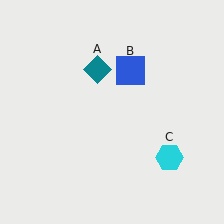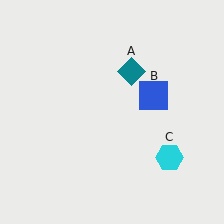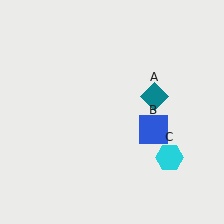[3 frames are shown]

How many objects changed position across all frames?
2 objects changed position: teal diamond (object A), blue square (object B).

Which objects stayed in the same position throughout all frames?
Cyan hexagon (object C) remained stationary.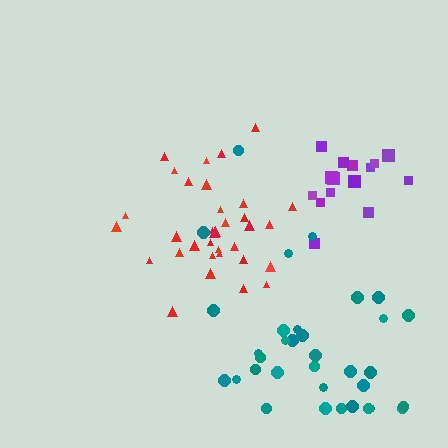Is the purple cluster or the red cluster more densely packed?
Purple.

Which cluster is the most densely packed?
Purple.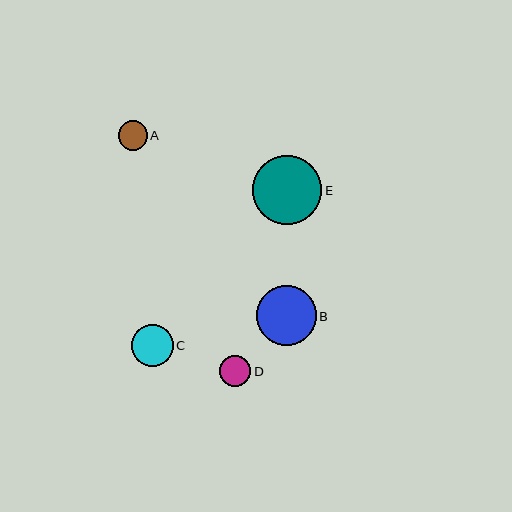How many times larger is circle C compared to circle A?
Circle C is approximately 1.4 times the size of circle A.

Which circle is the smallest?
Circle A is the smallest with a size of approximately 29 pixels.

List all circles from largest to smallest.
From largest to smallest: E, B, C, D, A.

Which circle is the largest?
Circle E is the largest with a size of approximately 69 pixels.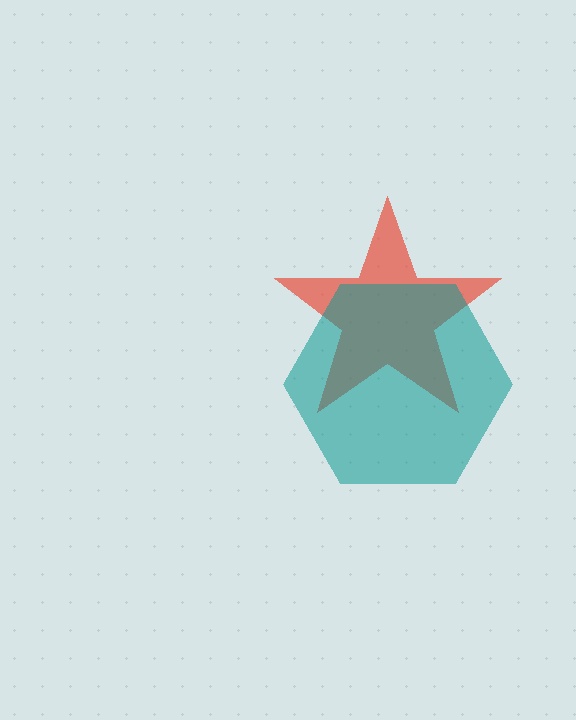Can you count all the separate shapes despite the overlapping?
Yes, there are 2 separate shapes.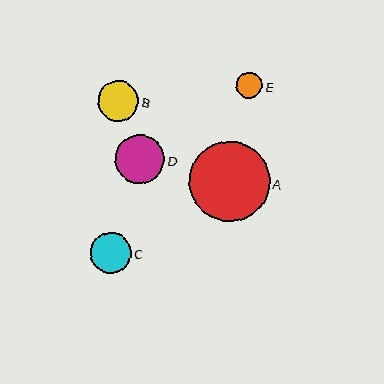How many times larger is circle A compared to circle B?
Circle A is approximately 2.0 times the size of circle B.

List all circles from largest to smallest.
From largest to smallest: A, D, C, B, E.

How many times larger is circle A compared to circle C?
Circle A is approximately 2.0 times the size of circle C.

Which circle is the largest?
Circle A is the largest with a size of approximately 81 pixels.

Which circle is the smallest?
Circle E is the smallest with a size of approximately 26 pixels.